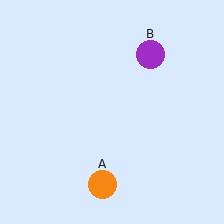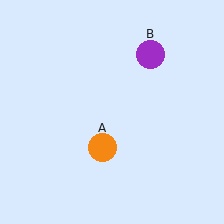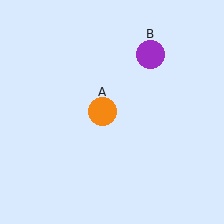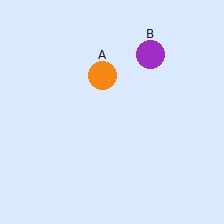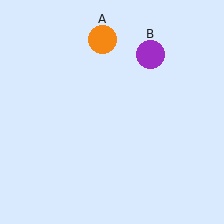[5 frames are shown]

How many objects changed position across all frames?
1 object changed position: orange circle (object A).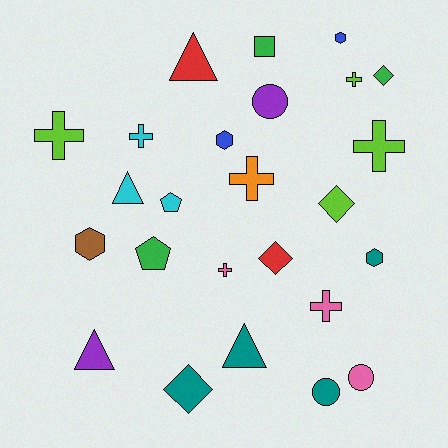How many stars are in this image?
There are no stars.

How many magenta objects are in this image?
There are no magenta objects.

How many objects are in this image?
There are 25 objects.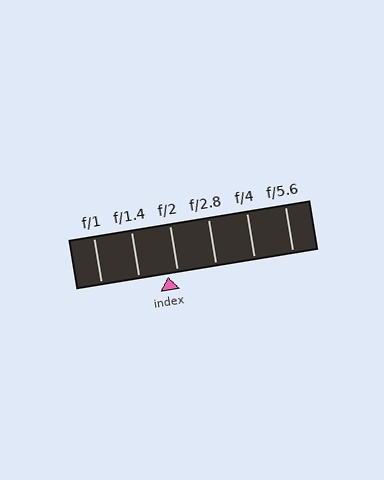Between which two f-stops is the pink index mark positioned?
The index mark is between f/1.4 and f/2.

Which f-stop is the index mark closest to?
The index mark is closest to f/2.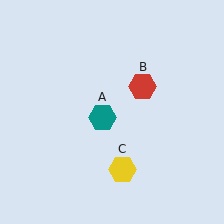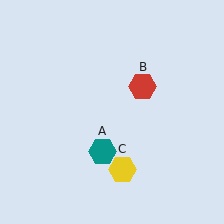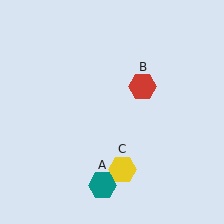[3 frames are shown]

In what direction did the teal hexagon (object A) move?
The teal hexagon (object A) moved down.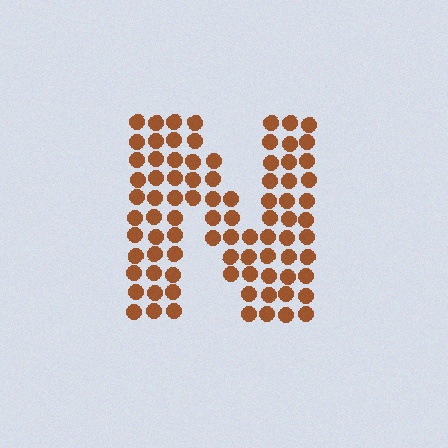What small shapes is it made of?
It is made of small circles.